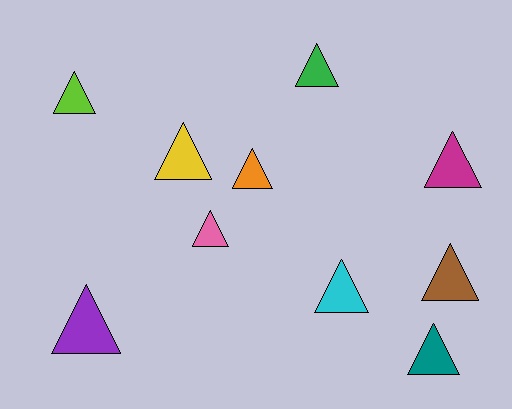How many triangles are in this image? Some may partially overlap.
There are 10 triangles.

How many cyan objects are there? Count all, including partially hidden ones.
There is 1 cyan object.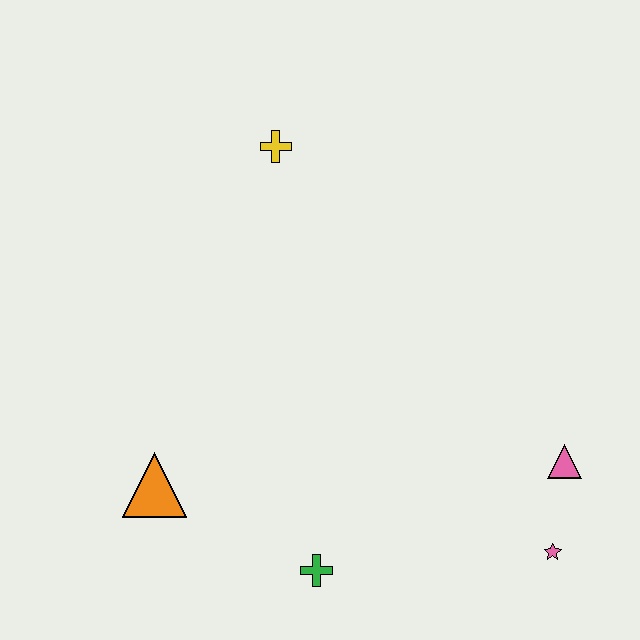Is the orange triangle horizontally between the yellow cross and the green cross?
No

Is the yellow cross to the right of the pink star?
No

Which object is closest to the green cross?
The orange triangle is closest to the green cross.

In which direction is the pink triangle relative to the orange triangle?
The pink triangle is to the right of the orange triangle.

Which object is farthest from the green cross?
The yellow cross is farthest from the green cross.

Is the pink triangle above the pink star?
Yes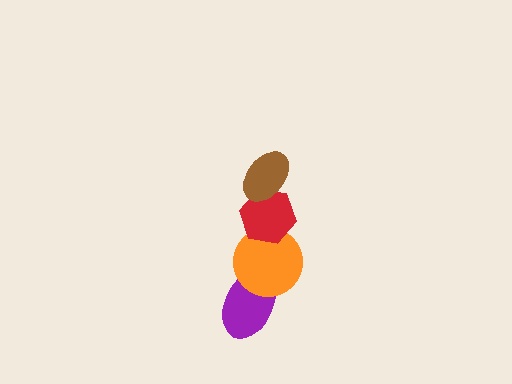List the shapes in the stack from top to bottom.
From top to bottom: the brown ellipse, the red hexagon, the orange circle, the purple ellipse.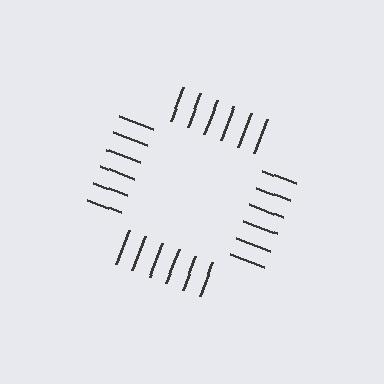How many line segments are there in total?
24 — 6 along each of the 4 edges.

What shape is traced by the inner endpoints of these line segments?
An illusory square — the line segments terminate on its edges but no continuous stroke is drawn.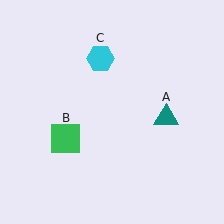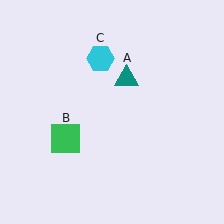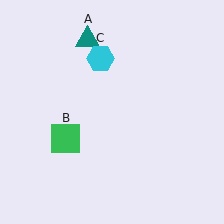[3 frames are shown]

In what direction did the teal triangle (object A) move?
The teal triangle (object A) moved up and to the left.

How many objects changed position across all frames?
1 object changed position: teal triangle (object A).